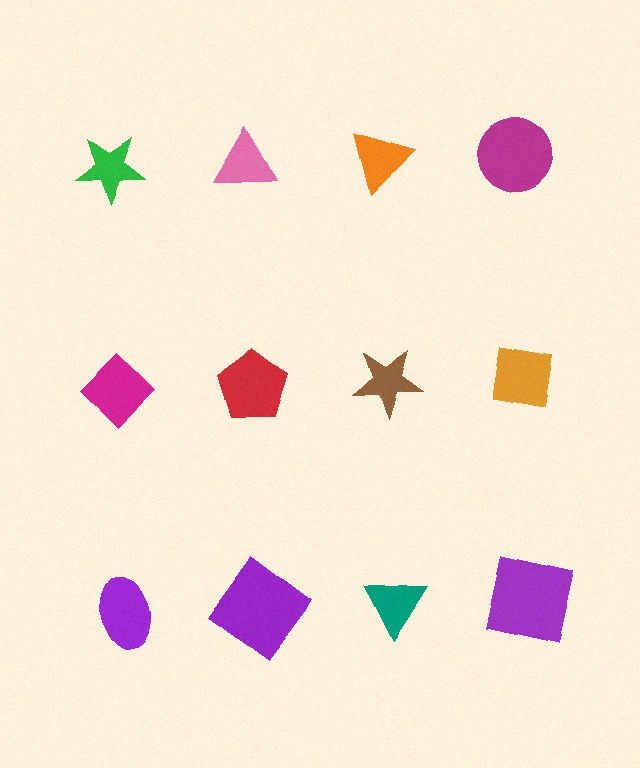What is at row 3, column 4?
A purple square.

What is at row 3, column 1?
A purple ellipse.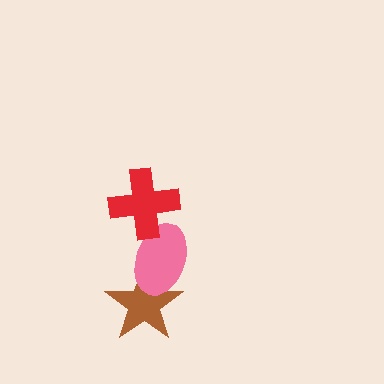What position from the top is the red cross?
The red cross is 1st from the top.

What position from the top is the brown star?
The brown star is 3rd from the top.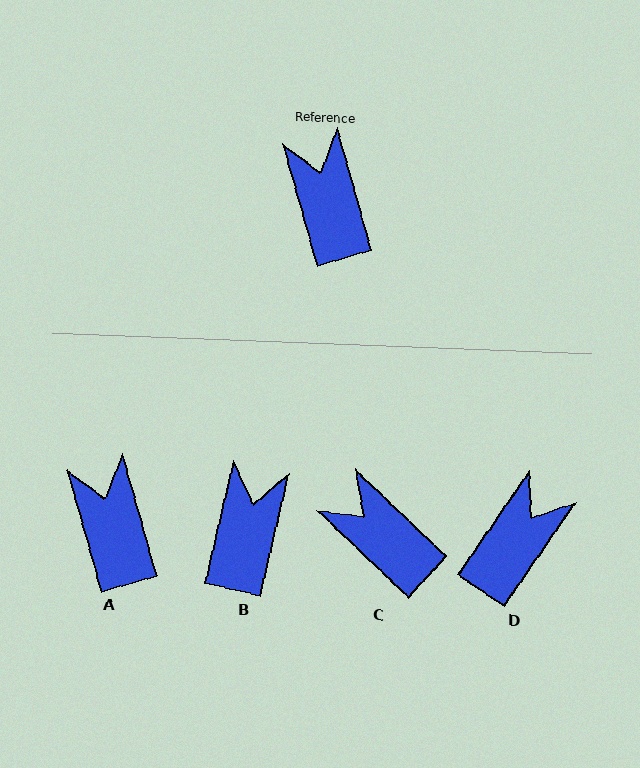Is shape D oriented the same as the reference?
No, it is off by about 50 degrees.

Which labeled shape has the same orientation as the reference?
A.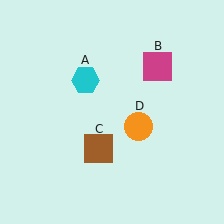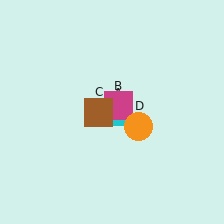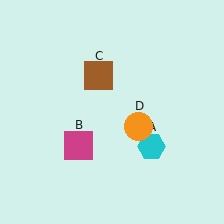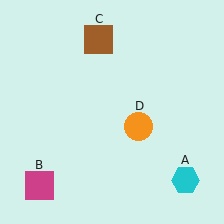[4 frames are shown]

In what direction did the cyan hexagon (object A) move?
The cyan hexagon (object A) moved down and to the right.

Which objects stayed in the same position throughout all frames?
Orange circle (object D) remained stationary.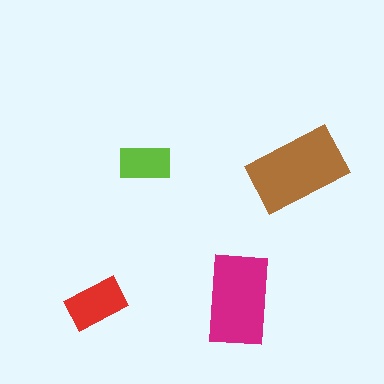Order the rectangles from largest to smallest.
the brown one, the magenta one, the red one, the lime one.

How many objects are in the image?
There are 4 objects in the image.